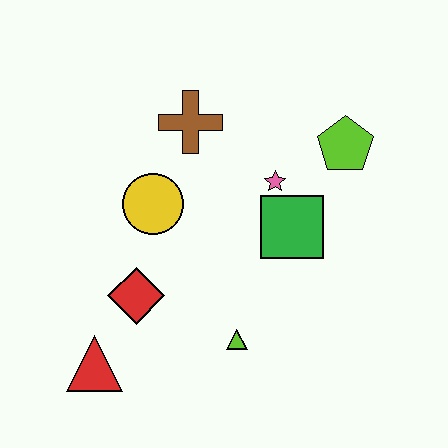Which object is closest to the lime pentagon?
The pink star is closest to the lime pentagon.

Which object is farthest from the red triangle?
The lime pentagon is farthest from the red triangle.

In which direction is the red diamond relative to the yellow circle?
The red diamond is below the yellow circle.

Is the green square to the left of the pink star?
No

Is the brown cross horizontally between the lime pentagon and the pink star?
No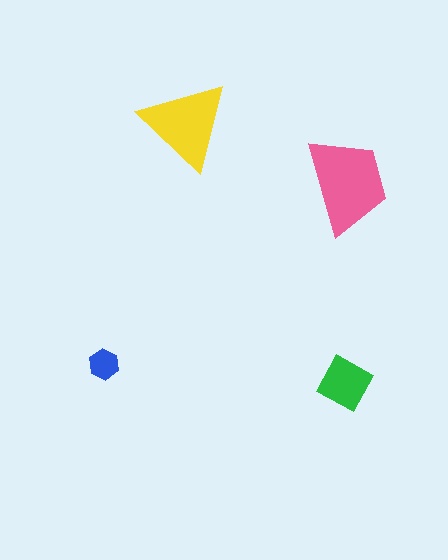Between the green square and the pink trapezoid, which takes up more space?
The pink trapezoid.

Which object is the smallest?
The blue hexagon.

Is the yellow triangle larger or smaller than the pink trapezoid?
Smaller.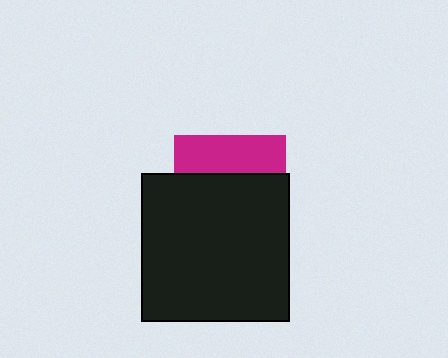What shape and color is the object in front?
The object in front is a black square.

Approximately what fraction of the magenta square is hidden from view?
Roughly 66% of the magenta square is hidden behind the black square.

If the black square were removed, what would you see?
You would see the complete magenta square.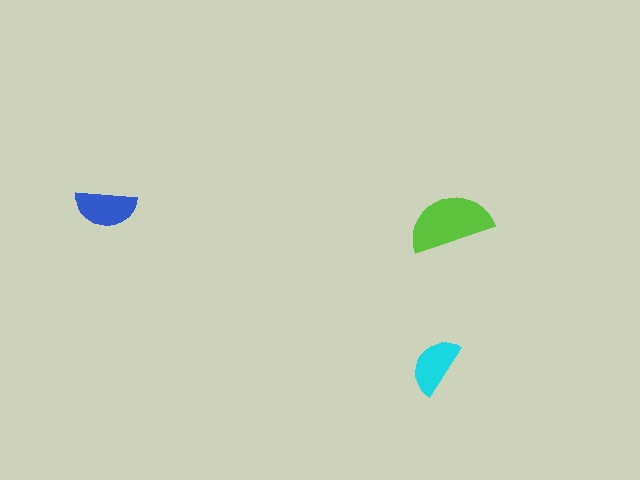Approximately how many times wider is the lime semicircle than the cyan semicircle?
About 1.5 times wider.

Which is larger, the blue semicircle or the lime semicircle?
The lime one.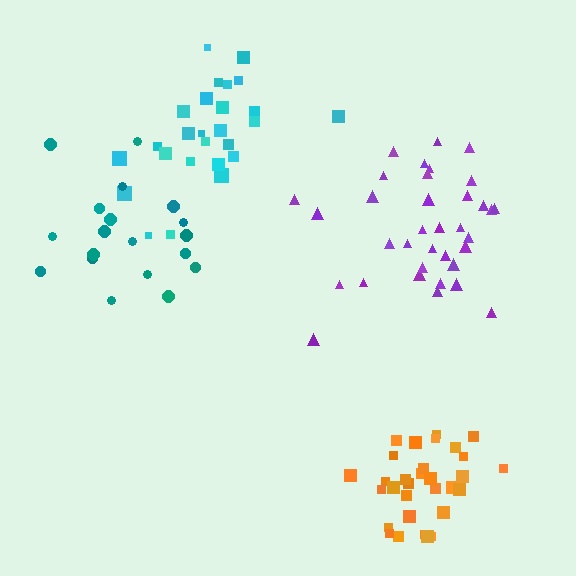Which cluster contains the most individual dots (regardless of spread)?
Purple (35).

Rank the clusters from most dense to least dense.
orange, cyan, purple, teal.